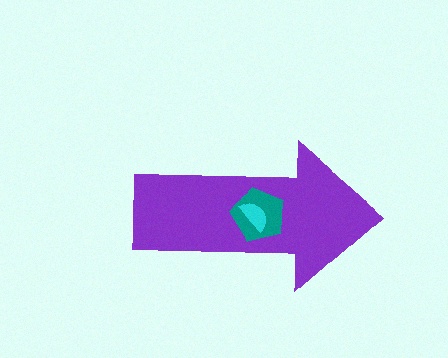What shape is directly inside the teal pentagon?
The cyan semicircle.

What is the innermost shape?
The cyan semicircle.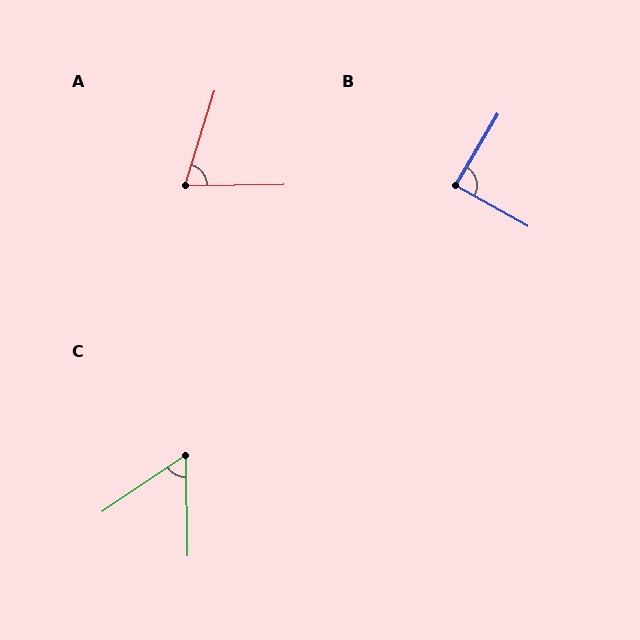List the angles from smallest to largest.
C (56°), A (72°), B (89°).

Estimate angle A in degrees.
Approximately 72 degrees.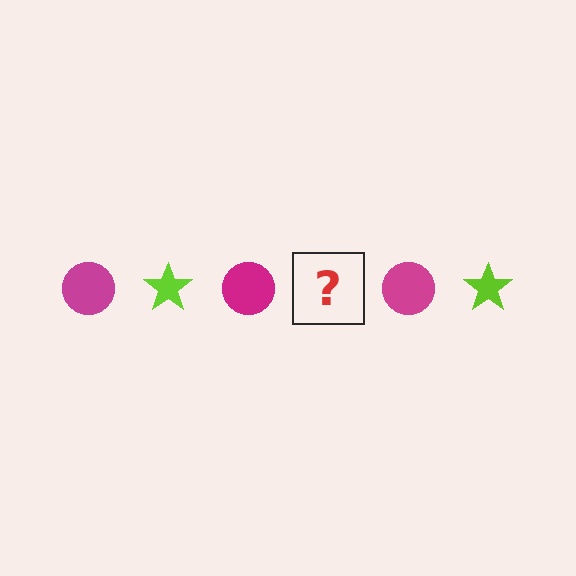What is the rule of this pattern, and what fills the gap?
The rule is that the pattern alternates between magenta circle and lime star. The gap should be filled with a lime star.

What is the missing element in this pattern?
The missing element is a lime star.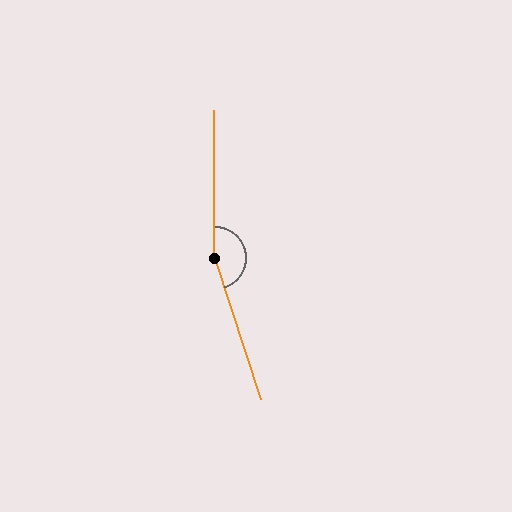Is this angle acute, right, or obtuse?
It is obtuse.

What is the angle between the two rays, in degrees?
Approximately 162 degrees.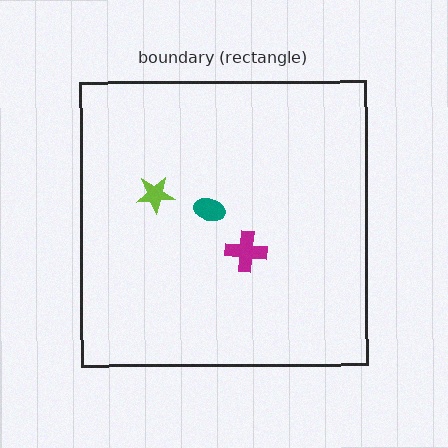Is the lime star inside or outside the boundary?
Inside.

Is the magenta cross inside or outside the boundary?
Inside.